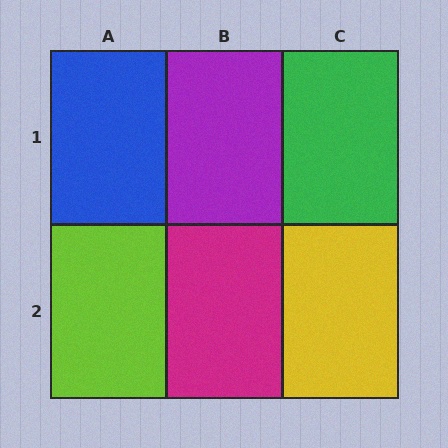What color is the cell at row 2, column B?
Magenta.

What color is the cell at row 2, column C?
Yellow.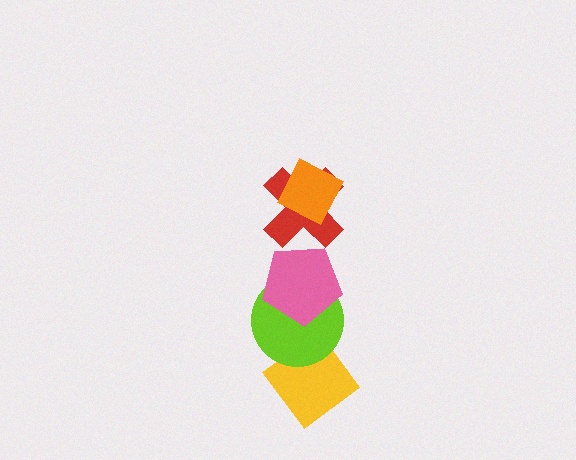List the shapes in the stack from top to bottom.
From top to bottom: the orange diamond, the red cross, the pink pentagon, the lime circle, the yellow diamond.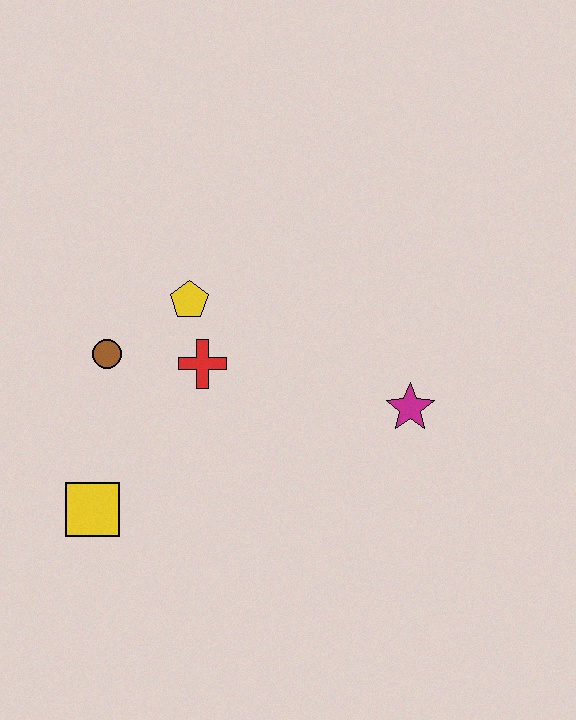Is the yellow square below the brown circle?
Yes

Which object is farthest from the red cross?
The magenta star is farthest from the red cross.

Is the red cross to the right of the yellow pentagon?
Yes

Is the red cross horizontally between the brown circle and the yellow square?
No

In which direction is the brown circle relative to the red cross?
The brown circle is to the left of the red cross.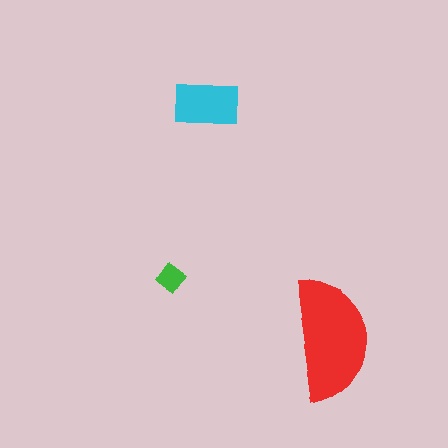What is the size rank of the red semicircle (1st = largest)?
1st.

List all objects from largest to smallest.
The red semicircle, the cyan rectangle, the green diamond.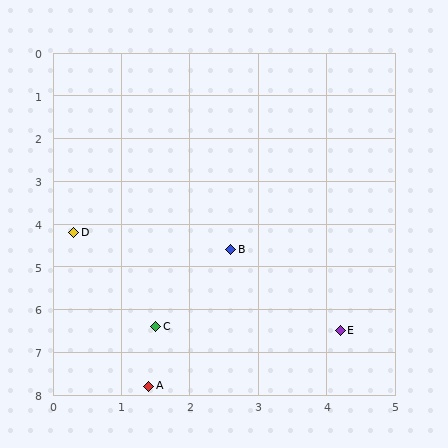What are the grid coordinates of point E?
Point E is at approximately (4.2, 6.5).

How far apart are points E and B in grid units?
Points E and B are about 2.5 grid units apart.